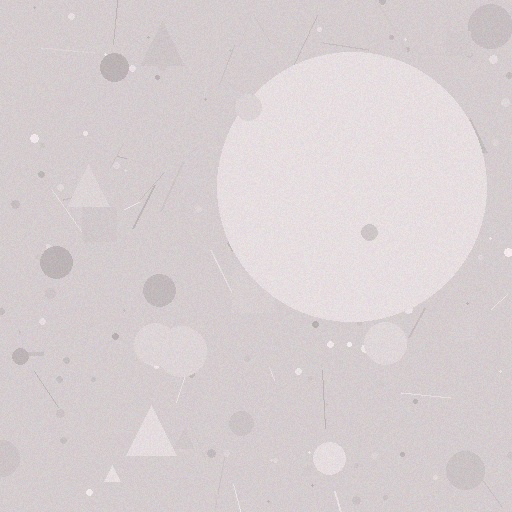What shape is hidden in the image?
A circle is hidden in the image.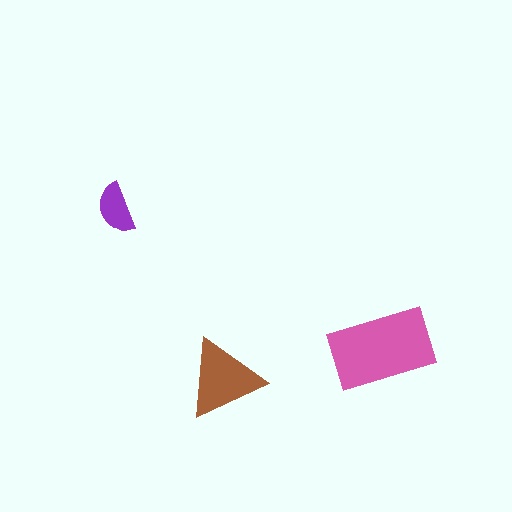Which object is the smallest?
The purple semicircle.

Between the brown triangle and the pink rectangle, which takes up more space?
The pink rectangle.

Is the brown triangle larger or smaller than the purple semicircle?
Larger.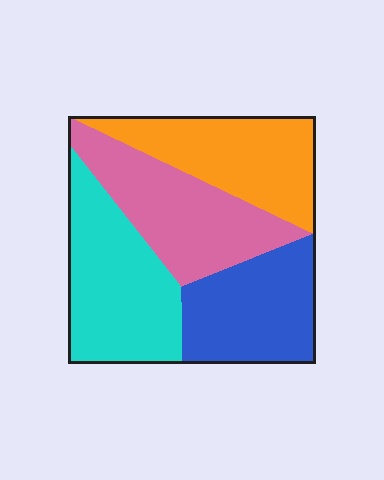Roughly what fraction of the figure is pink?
Pink covers 26% of the figure.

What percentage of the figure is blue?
Blue takes up about one quarter (1/4) of the figure.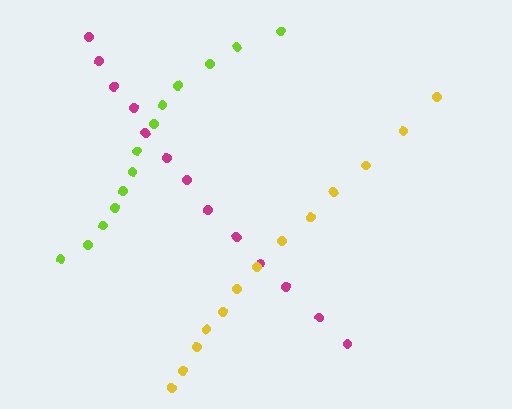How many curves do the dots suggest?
There are 3 distinct paths.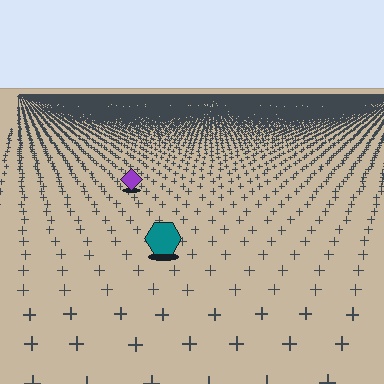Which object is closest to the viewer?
The teal hexagon is closest. The texture marks near it are larger and more spread out.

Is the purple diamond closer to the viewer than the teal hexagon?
No. The teal hexagon is closer — you can tell from the texture gradient: the ground texture is coarser near it.